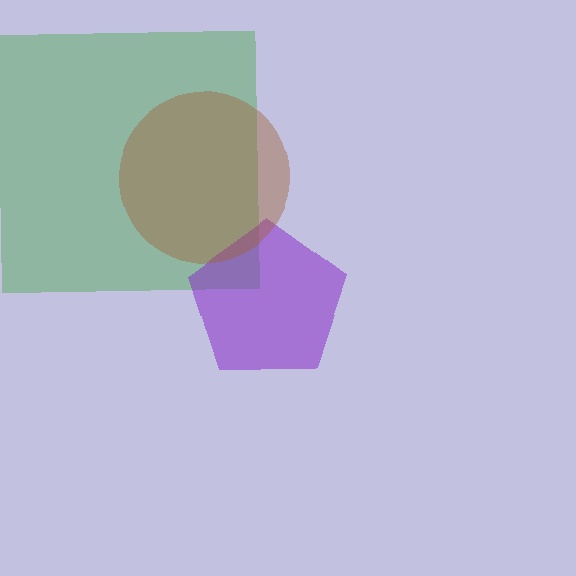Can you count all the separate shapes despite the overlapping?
Yes, there are 3 separate shapes.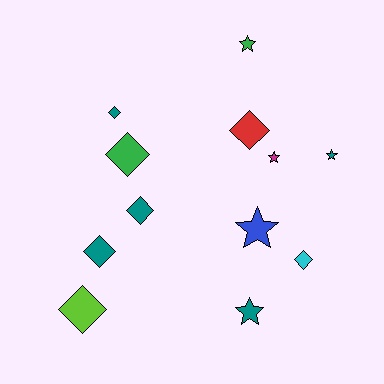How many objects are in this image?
There are 12 objects.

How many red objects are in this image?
There is 1 red object.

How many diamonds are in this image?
There are 7 diamonds.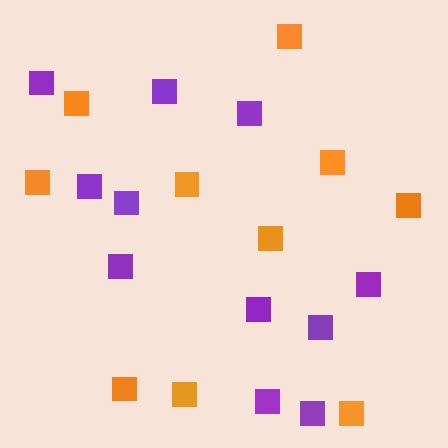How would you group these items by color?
There are 2 groups: one group of orange squares (10) and one group of purple squares (11).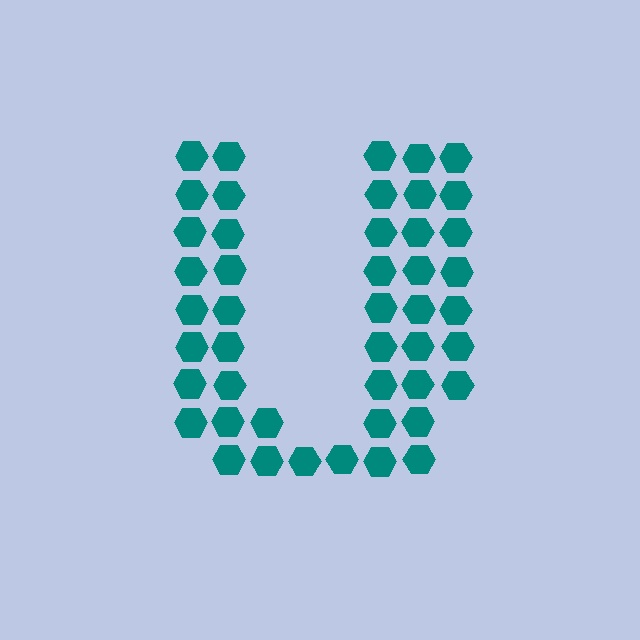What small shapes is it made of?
It is made of small hexagons.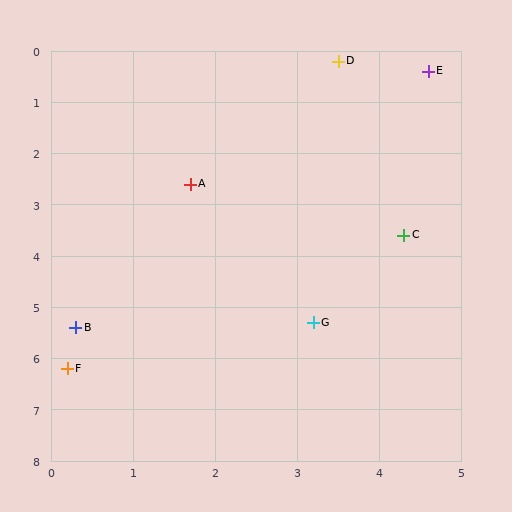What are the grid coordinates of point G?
Point G is at approximately (3.2, 5.3).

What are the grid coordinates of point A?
Point A is at approximately (1.7, 2.6).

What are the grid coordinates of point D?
Point D is at approximately (3.5, 0.2).